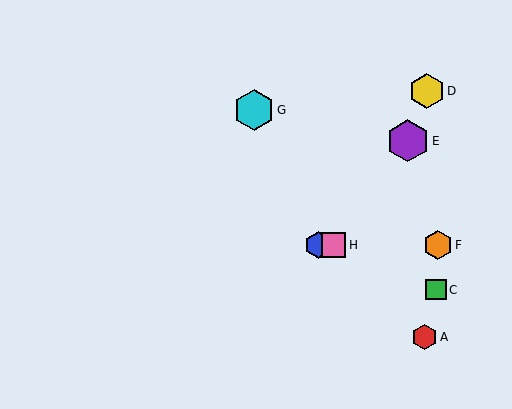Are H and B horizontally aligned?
Yes, both are at y≈245.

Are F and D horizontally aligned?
No, F is at y≈245 and D is at y≈91.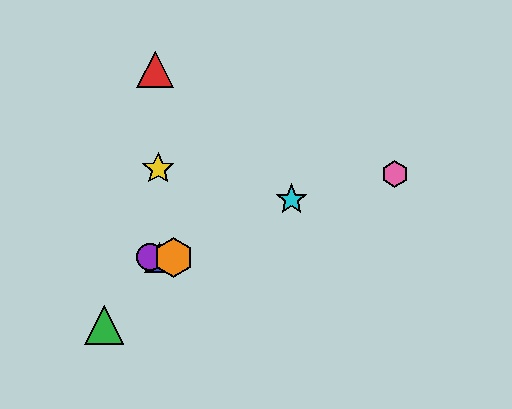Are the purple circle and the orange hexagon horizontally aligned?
Yes, both are at y≈257.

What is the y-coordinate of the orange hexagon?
The orange hexagon is at y≈257.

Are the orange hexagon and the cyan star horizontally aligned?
No, the orange hexagon is at y≈257 and the cyan star is at y≈200.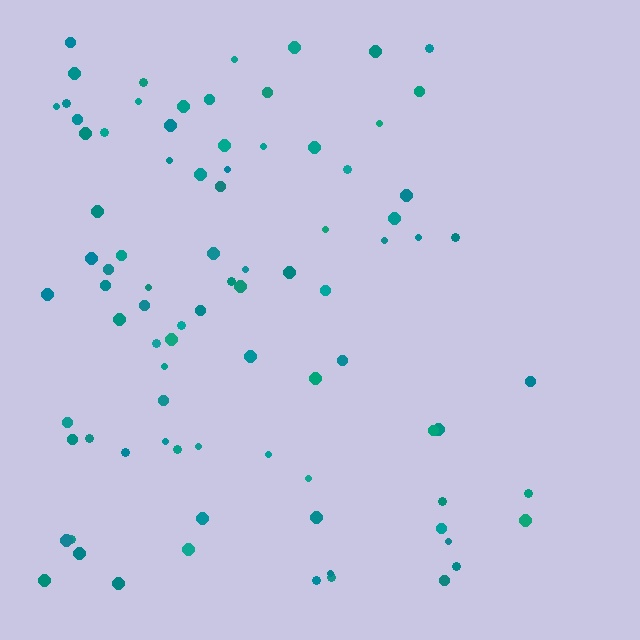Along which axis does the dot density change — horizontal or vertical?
Horizontal.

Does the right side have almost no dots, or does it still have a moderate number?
Still a moderate number, just noticeably fewer than the left.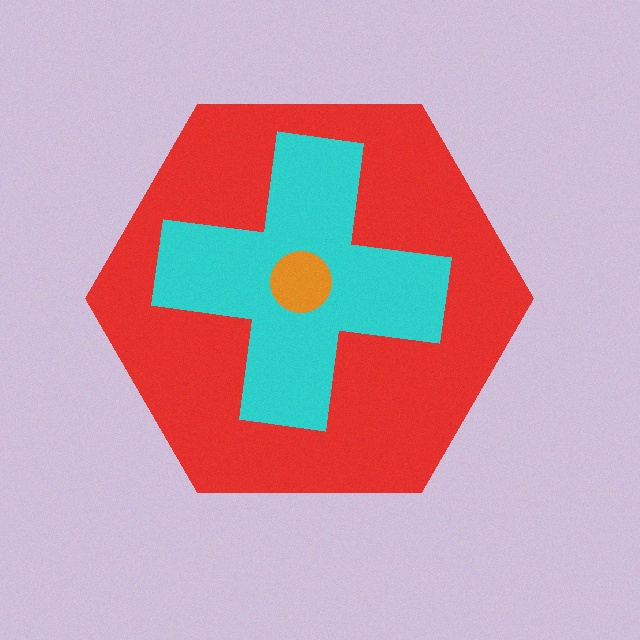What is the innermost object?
The orange circle.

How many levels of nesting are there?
3.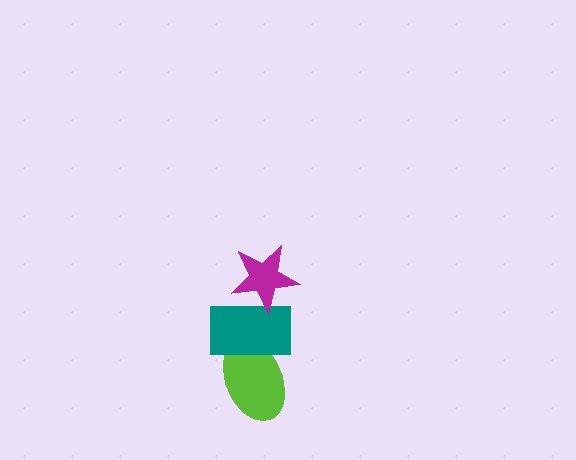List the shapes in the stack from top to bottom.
From top to bottom: the magenta star, the teal rectangle, the lime ellipse.